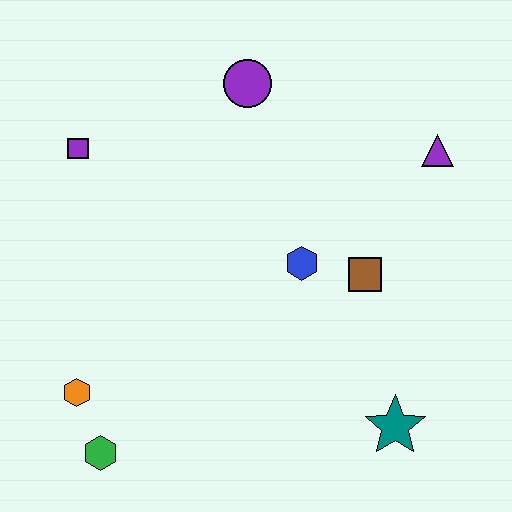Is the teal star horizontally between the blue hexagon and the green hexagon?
No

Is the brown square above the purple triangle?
No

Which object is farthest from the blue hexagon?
The green hexagon is farthest from the blue hexagon.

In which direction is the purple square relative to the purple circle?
The purple square is to the left of the purple circle.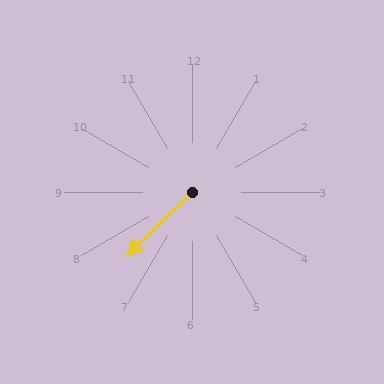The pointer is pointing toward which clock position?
Roughly 8 o'clock.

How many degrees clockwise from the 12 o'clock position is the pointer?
Approximately 225 degrees.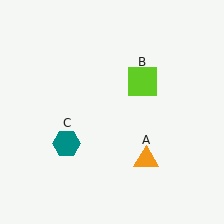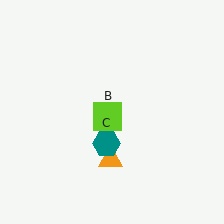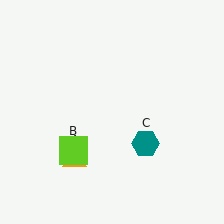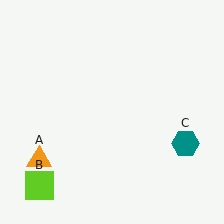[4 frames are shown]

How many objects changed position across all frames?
3 objects changed position: orange triangle (object A), lime square (object B), teal hexagon (object C).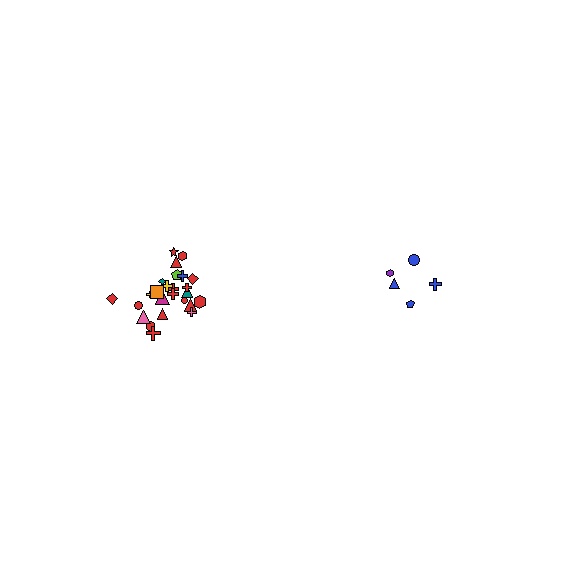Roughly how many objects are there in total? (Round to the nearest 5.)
Roughly 30 objects in total.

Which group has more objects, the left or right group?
The left group.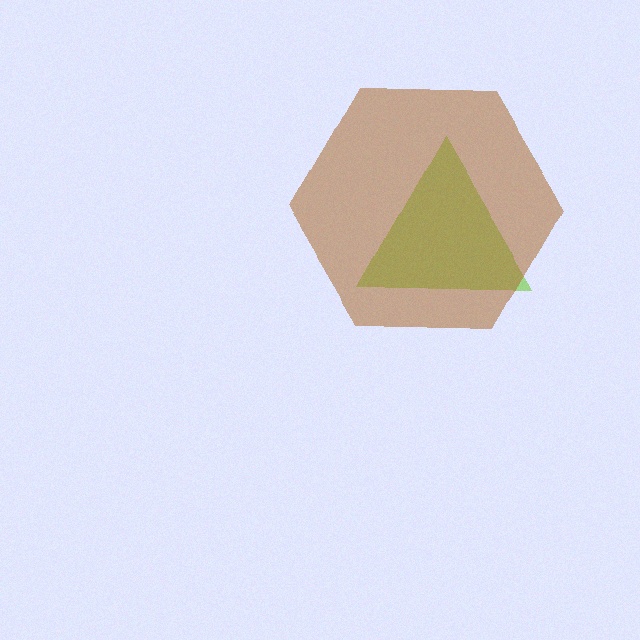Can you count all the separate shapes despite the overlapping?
Yes, there are 2 separate shapes.